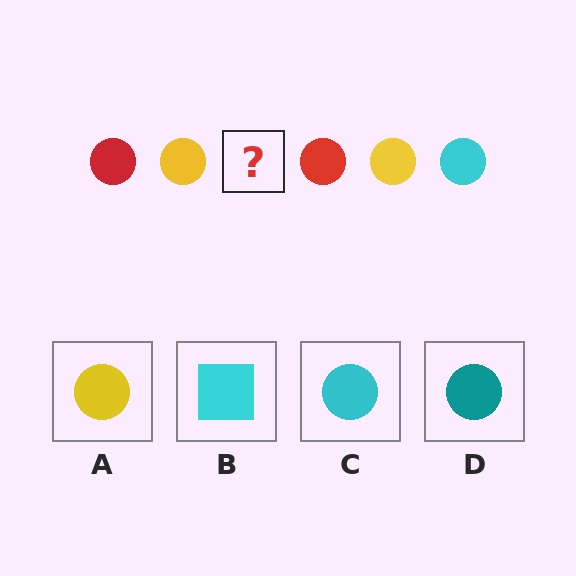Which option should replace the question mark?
Option C.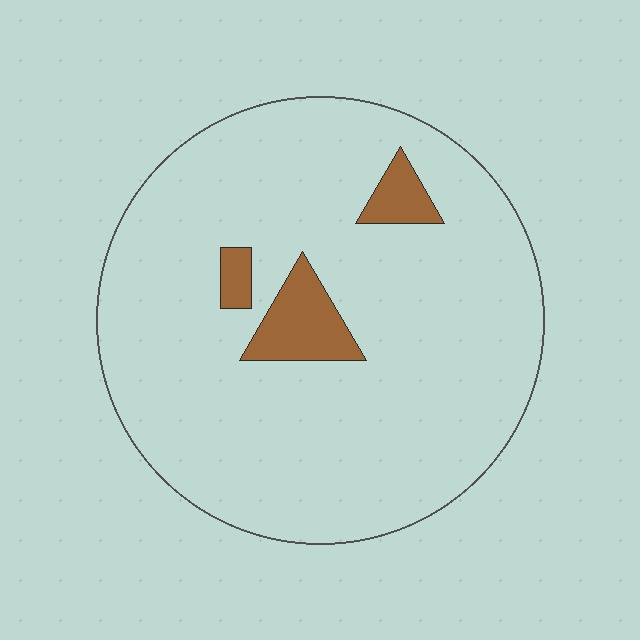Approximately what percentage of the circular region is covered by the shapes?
Approximately 10%.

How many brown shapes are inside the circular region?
3.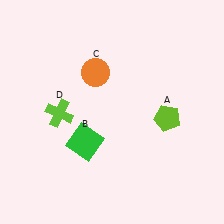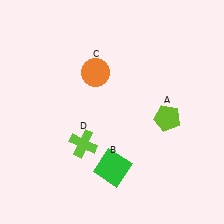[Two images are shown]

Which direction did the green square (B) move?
The green square (B) moved right.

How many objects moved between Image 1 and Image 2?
2 objects moved between the two images.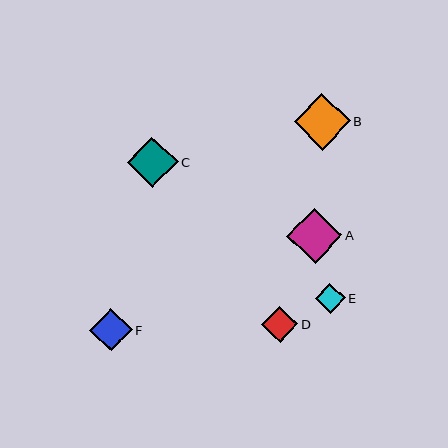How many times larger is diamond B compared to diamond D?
Diamond B is approximately 1.6 times the size of diamond D.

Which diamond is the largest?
Diamond B is the largest with a size of approximately 56 pixels.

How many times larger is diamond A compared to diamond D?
Diamond A is approximately 1.5 times the size of diamond D.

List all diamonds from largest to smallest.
From largest to smallest: B, A, C, F, D, E.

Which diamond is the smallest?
Diamond E is the smallest with a size of approximately 29 pixels.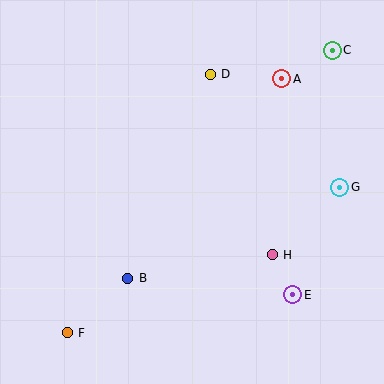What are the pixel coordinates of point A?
Point A is at (282, 79).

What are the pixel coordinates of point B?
Point B is at (128, 278).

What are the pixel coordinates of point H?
Point H is at (272, 255).